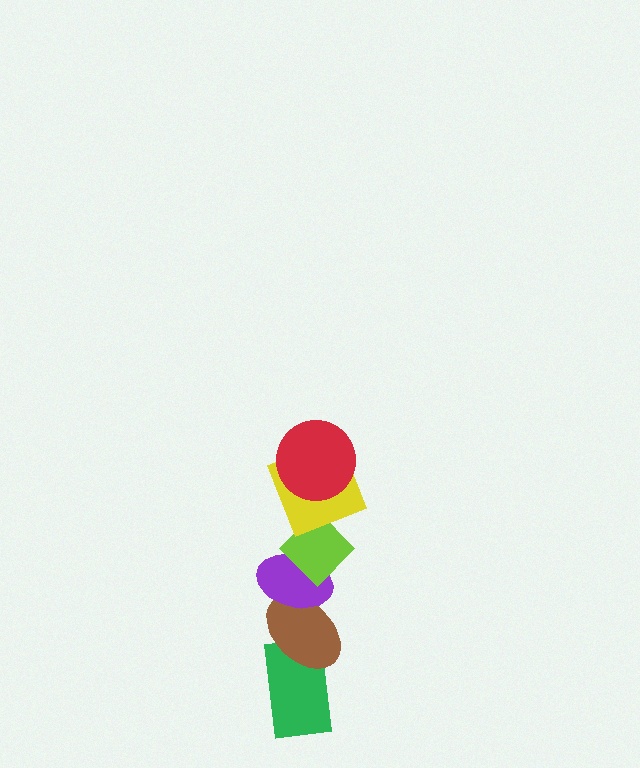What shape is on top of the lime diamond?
The yellow square is on top of the lime diamond.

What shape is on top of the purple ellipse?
The lime diamond is on top of the purple ellipse.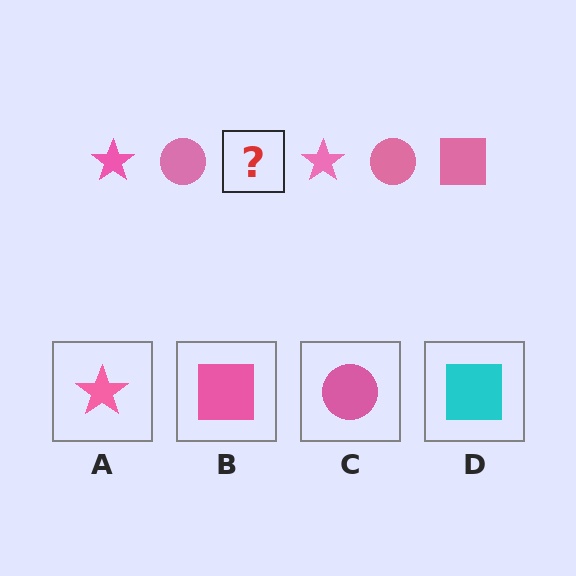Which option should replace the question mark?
Option B.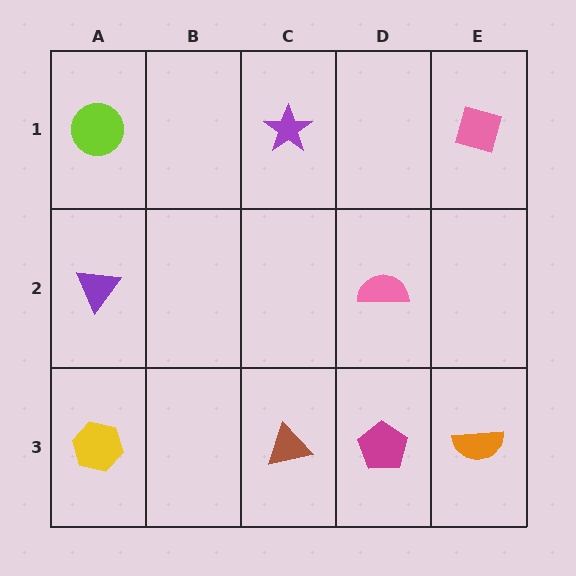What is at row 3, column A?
A yellow hexagon.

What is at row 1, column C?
A purple star.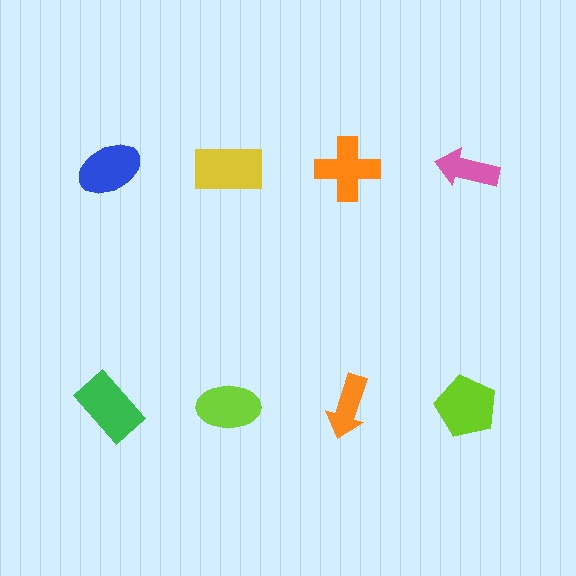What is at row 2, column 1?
A green rectangle.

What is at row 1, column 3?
An orange cross.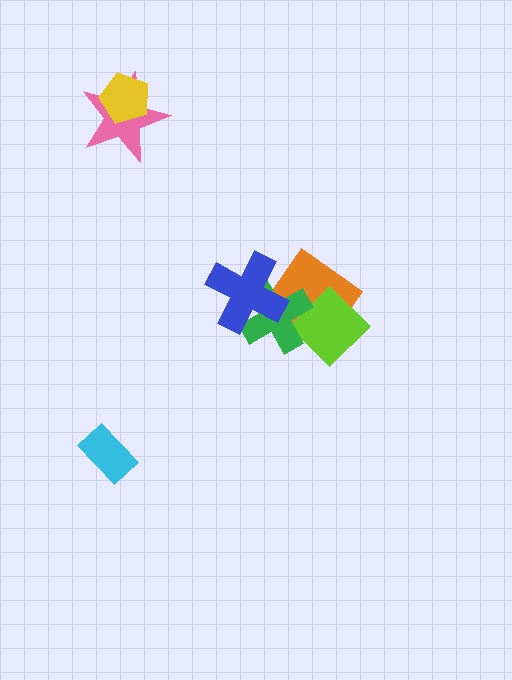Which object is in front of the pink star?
The yellow pentagon is in front of the pink star.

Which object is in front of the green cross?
The blue cross is in front of the green cross.